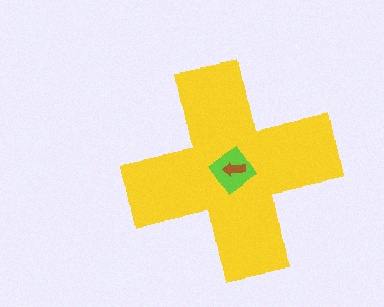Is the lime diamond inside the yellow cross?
Yes.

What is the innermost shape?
The brown arrow.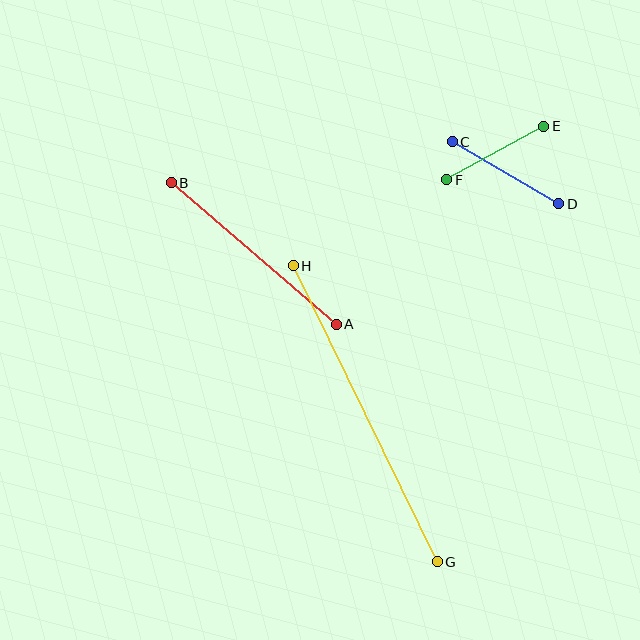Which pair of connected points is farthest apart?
Points G and H are farthest apart.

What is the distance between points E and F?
The distance is approximately 111 pixels.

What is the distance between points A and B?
The distance is approximately 218 pixels.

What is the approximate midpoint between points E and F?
The midpoint is at approximately (495, 153) pixels.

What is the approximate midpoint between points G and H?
The midpoint is at approximately (365, 414) pixels.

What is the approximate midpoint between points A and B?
The midpoint is at approximately (254, 253) pixels.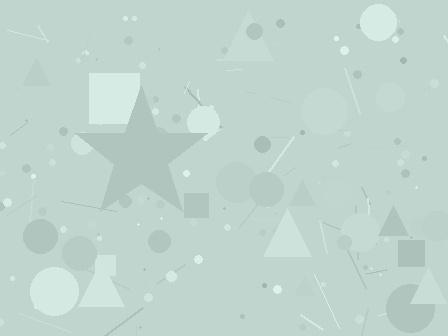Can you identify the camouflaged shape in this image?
The camouflaged shape is a star.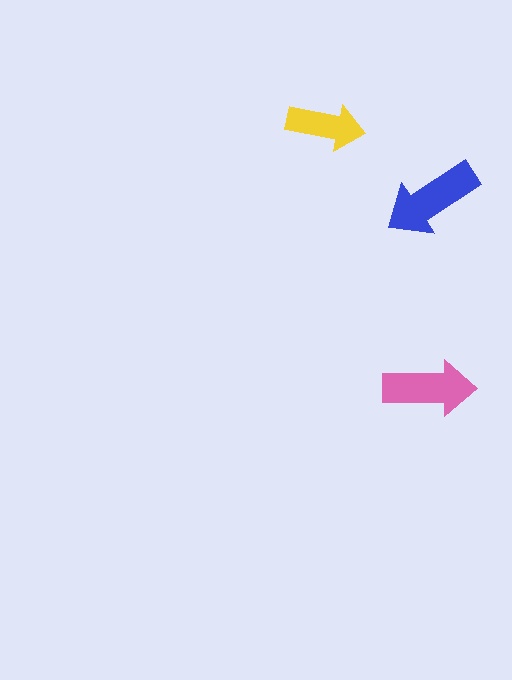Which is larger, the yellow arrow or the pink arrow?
The pink one.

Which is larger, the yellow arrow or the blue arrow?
The blue one.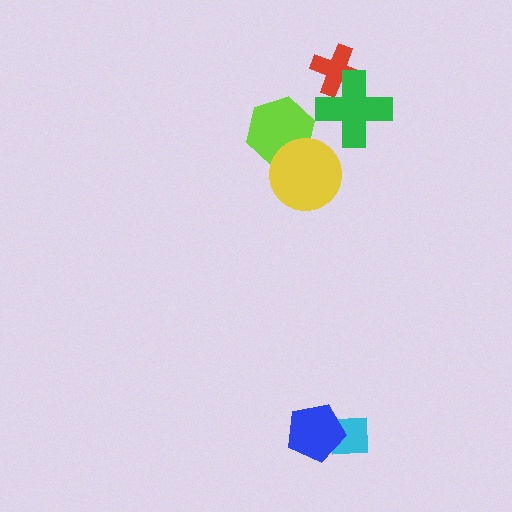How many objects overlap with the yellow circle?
1 object overlaps with the yellow circle.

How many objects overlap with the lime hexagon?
1 object overlaps with the lime hexagon.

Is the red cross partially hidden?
Yes, it is partially covered by another shape.